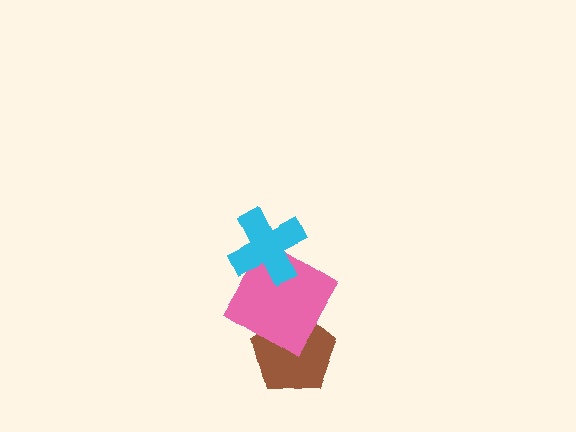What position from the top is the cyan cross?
The cyan cross is 1st from the top.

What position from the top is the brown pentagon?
The brown pentagon is 3rd from the top.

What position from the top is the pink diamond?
The pink diamond is 2nd from the top.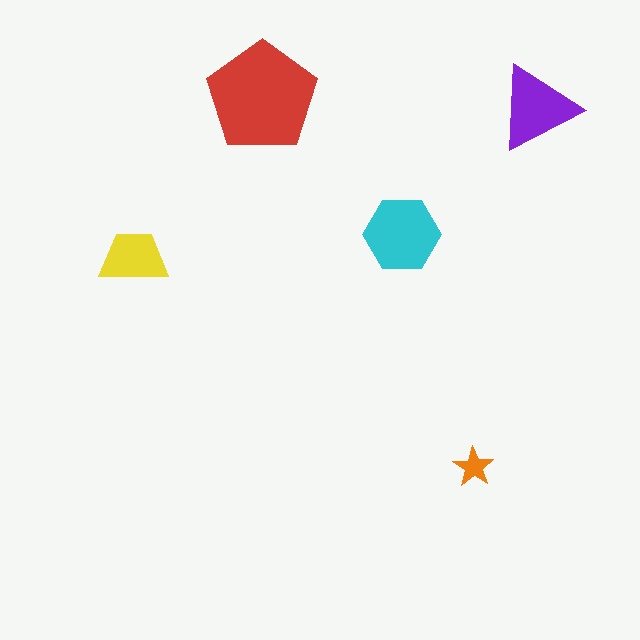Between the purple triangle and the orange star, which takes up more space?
The purple triangle.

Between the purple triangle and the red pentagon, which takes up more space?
The red pentagon.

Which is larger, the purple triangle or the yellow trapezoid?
The purple triangle.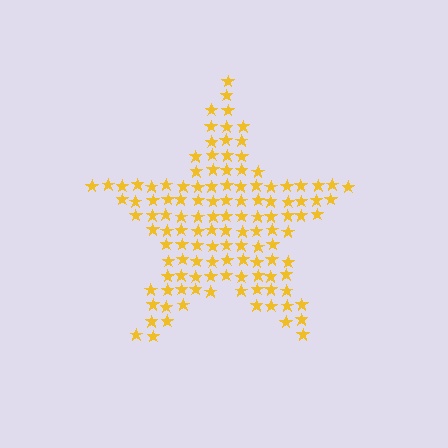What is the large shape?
The large shape is a star.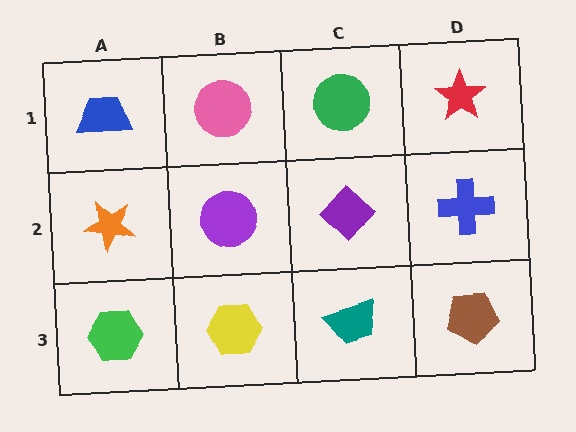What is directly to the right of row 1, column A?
A pink circle.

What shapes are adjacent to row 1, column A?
An orange star (row 2, column A), a pink circle (row 1, column B).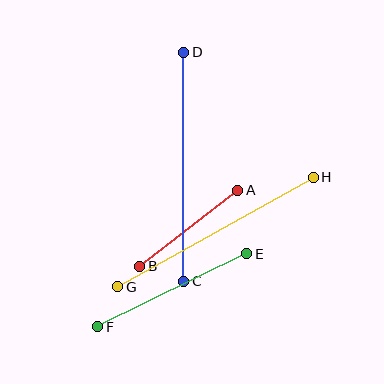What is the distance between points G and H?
The distance is approximately 224 pixels.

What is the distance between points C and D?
The distance is approximately 229 pixels.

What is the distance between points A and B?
The distance is approximately 124 pixels.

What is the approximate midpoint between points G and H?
The midpoint is at approximately (215, 232) pixels.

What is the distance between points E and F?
The distance is approximately 166 pixels.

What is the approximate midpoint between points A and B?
The midpoint is at approximately (189, 228) pixels.